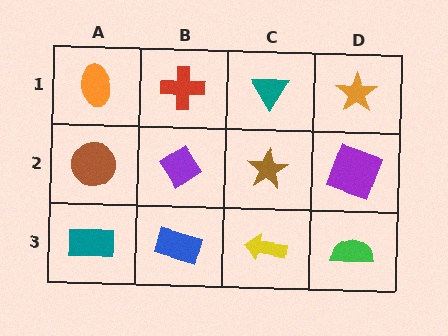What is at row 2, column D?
A purple square.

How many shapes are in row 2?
4 shapes.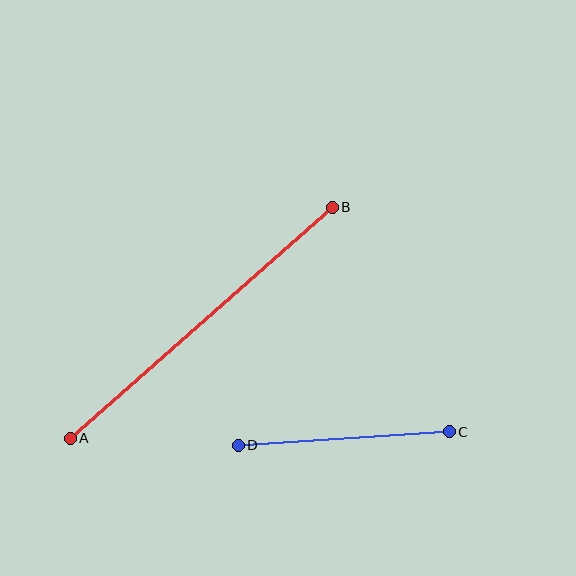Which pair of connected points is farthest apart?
Points A and B are farthest apart.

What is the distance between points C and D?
The distance is approximately 211 pixels.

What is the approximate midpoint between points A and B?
The midpoint is at approximately (201, 323) pixels.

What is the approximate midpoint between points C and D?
The midpoint is at approximately (344, 439) pixels.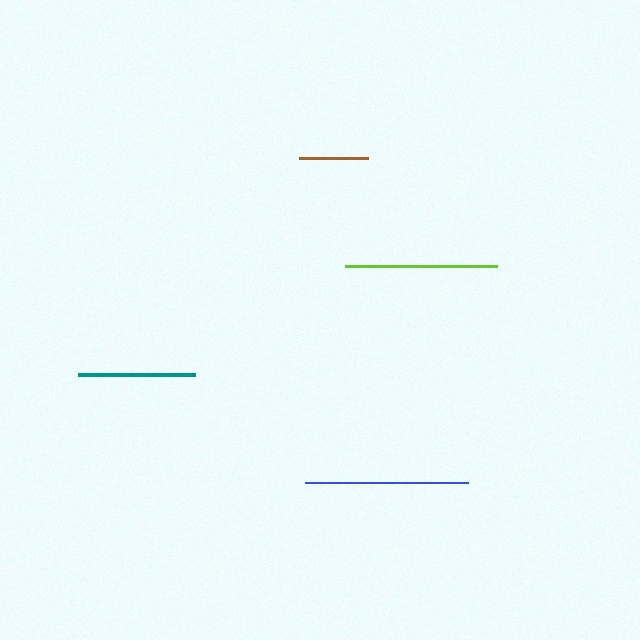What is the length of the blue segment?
The blue segment is approximately 163 pixels long.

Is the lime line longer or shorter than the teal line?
The lime line is longer than the teal line.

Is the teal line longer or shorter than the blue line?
The blue line is longer than the teal line.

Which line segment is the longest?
The blue line is the longest at approximately 163 pixels.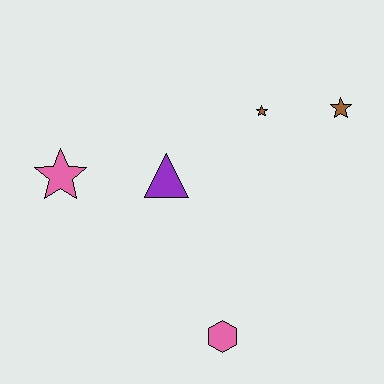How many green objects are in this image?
There are no green objects.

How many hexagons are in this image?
There is 1 hexagon.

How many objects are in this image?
There are 5 objects.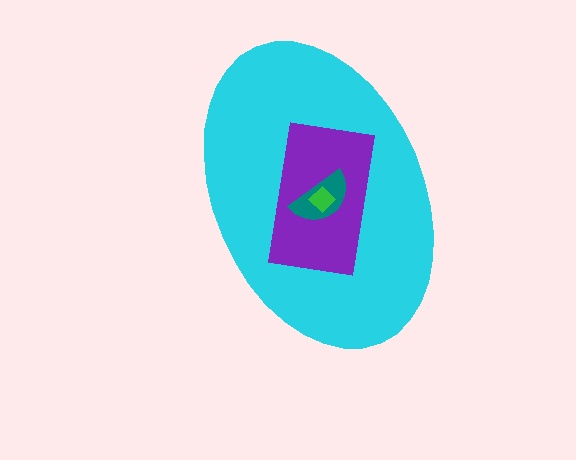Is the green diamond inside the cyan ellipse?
Yes.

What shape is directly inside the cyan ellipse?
The purple rectangle.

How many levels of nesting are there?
4.